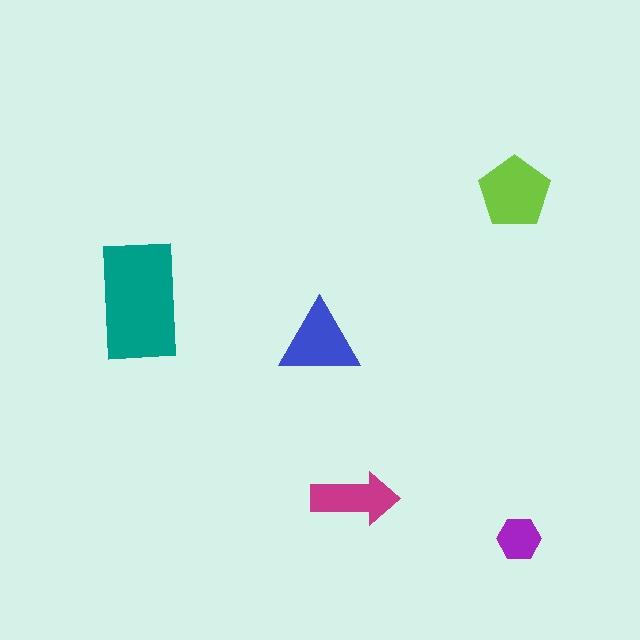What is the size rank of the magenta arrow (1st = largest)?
4th.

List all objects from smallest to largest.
The purple hexagon, the magenta arrow, the blue triangle, the lime pentagon, the teal rectangle.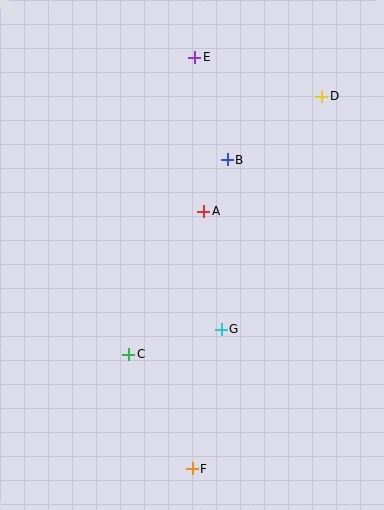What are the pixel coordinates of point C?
Point C is at (129, 354).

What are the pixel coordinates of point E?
Point E is at (195, 57).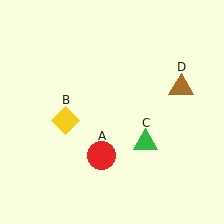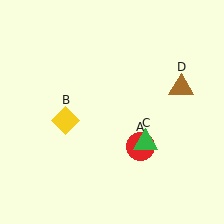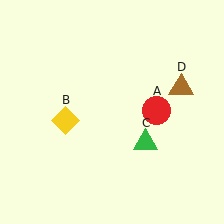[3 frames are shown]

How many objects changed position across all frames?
1 object changed position: red circle (object A).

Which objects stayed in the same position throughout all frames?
Yellow diamond (object B) and green triangle (object C) and brown triangle (object D) remained stationary.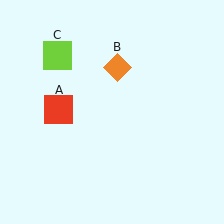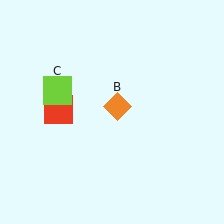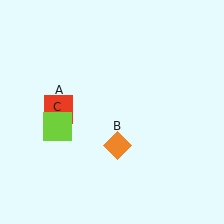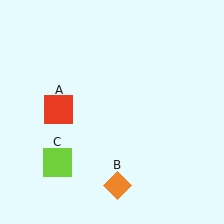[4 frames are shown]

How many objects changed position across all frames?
2 objects changed position: orange diamond (object B), lime square (object C).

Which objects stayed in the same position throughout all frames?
Red square (object A) remained stationary.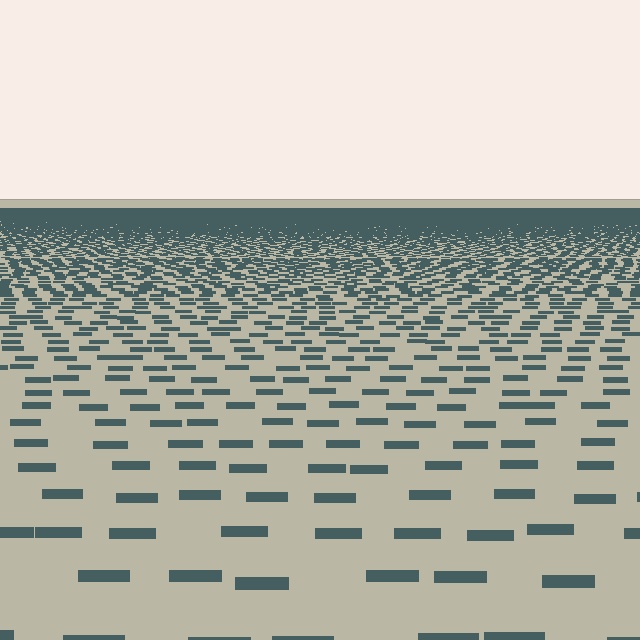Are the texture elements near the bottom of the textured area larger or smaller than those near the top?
Larger. Near the bottom, elements are closer to the viewer and appear at a bigger on-screen size.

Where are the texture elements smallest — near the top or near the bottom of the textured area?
Near the top.